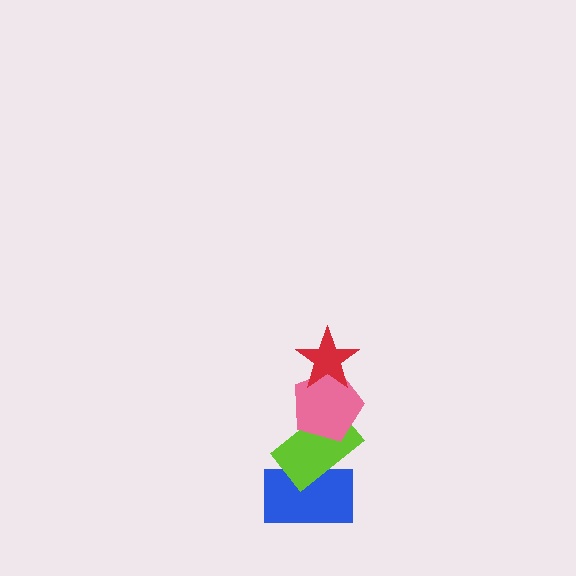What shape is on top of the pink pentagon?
The red star is on top of the pink pentagon.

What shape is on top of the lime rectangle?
The pink pentagon is on top of the lime rectangle.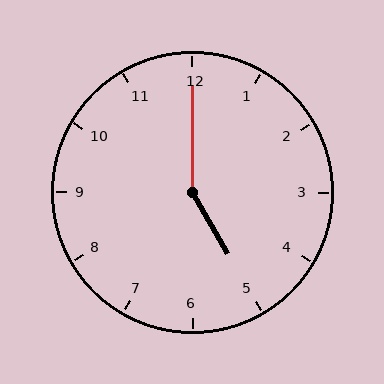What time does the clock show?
5:00.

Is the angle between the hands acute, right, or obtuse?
It is obtuse.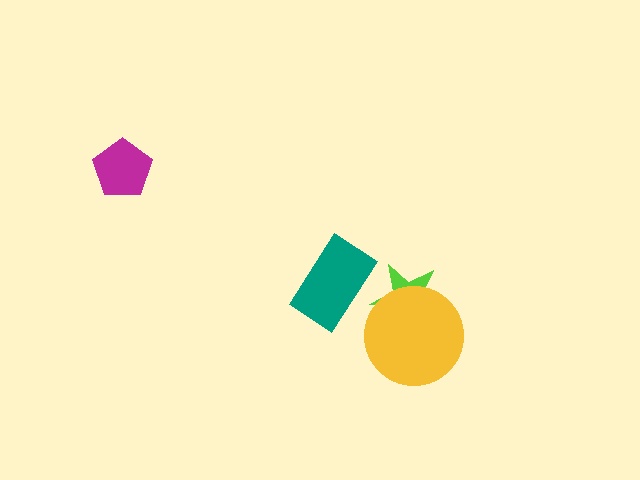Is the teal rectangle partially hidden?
No, no other shape covers it.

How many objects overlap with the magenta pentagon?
0 objects overlap with the magenta pentagon.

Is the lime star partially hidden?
Yes, it is partially covered by another shape.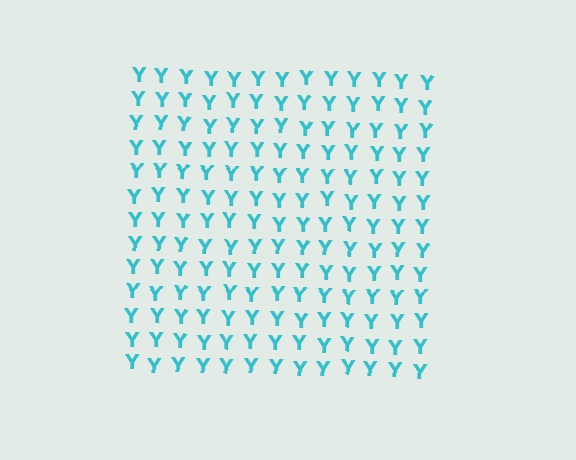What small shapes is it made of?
It is made of small letter Y's.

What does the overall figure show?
The overall figure shows a square.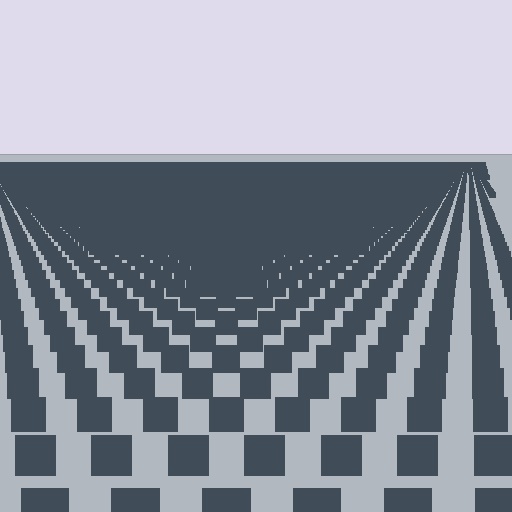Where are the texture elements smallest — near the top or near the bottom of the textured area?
Near the top.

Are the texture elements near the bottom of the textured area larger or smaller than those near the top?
Larger. Near the bottom, elements are closer to the viewer and appear at a bigger on-screen size.